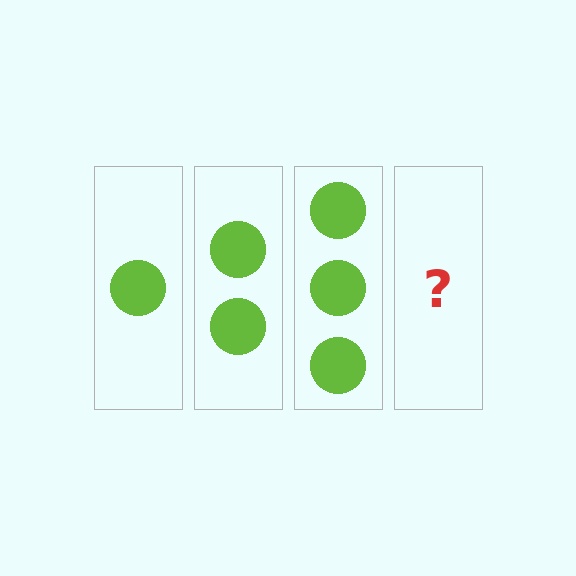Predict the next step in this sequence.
The next step is 4 circles.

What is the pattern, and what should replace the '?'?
The pattern is that each step adds one more circle. The '?' should be 4 circles.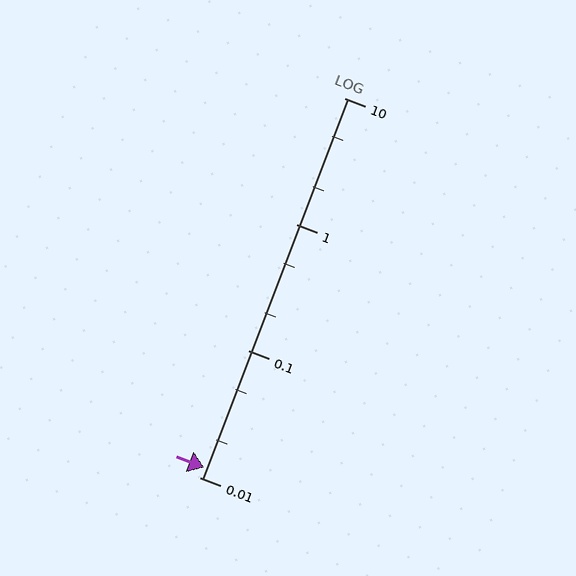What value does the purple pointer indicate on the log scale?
The pointer indicates approximately 0.012.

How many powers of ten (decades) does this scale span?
The scale spans 3 decades, from 0.01 to 10.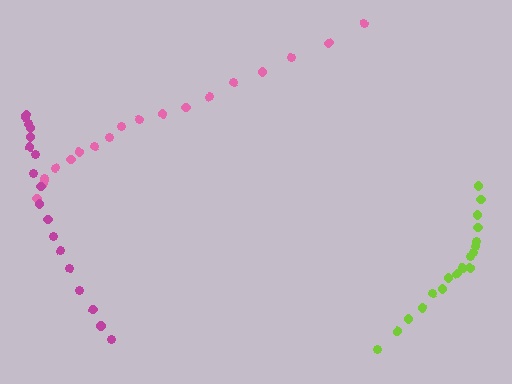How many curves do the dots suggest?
There are 3 distinct paths.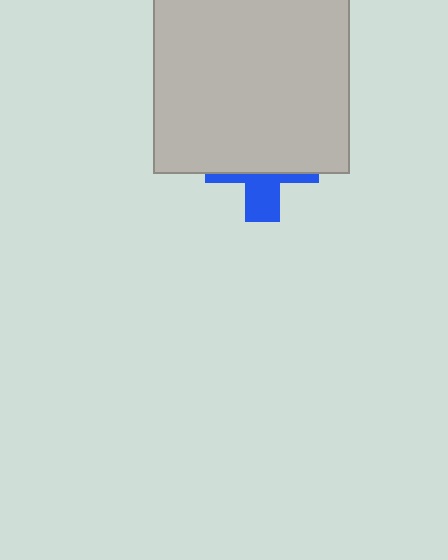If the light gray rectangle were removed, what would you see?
You would see the complete blue cross.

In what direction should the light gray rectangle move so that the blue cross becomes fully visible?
The light gray rectangle should move up. That is the shortest direction to clear the overlap and leave the blue cross fully visible.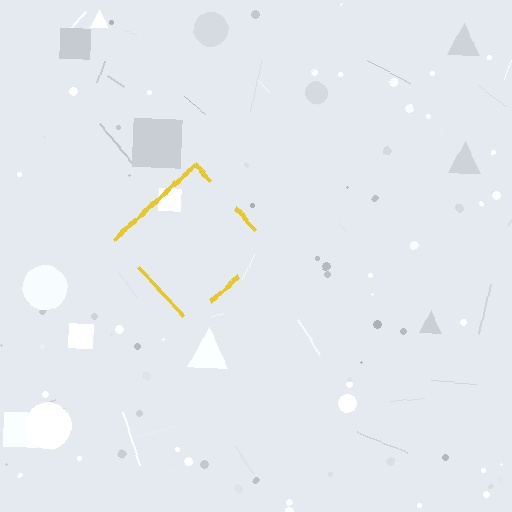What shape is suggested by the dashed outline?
The dashed outline suggests a diamond.